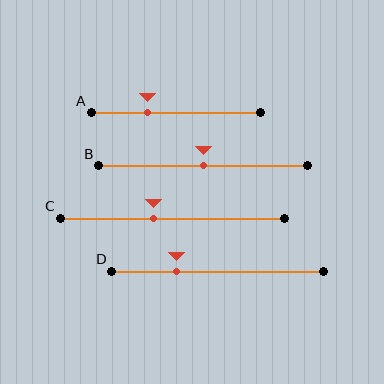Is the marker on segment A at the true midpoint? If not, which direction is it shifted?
No, the marker on segment A is shifted to the left by about 17% of the segment length.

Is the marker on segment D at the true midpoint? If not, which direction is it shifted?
No, the marker on segment D is shifted to the left by about 19% of the segment length.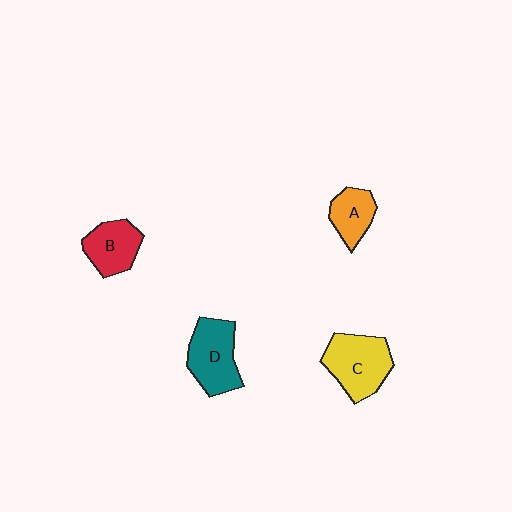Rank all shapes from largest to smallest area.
From largest to smallest: C (yellow), D (teal), B (red), A (orange).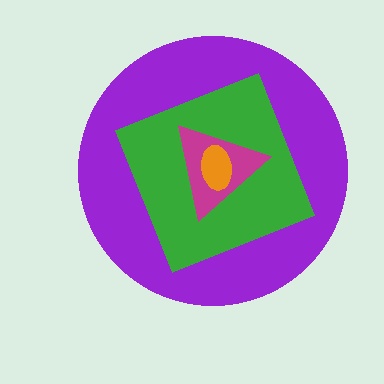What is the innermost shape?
The orange ellipse.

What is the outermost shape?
The purple circle.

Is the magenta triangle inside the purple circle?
Yes.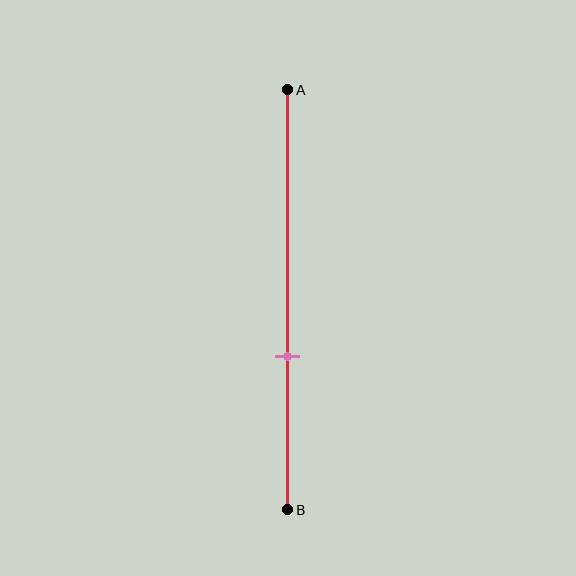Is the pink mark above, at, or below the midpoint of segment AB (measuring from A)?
The pink mark is below the midpoint of segment AB.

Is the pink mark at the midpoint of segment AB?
No, the mark is at about 65% from A, not at the 50% midpoint.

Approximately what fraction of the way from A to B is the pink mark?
The pink mark is approximately 65% of the way from A to B.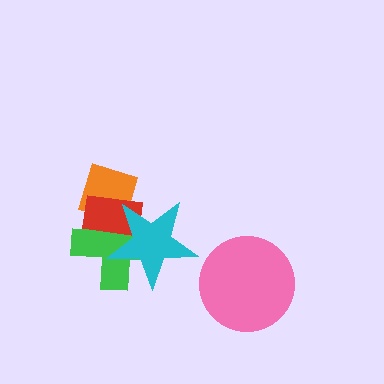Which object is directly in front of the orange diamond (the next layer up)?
The green cross is directly in front of the orange diamond.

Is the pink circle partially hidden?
No, no other shape covers it.